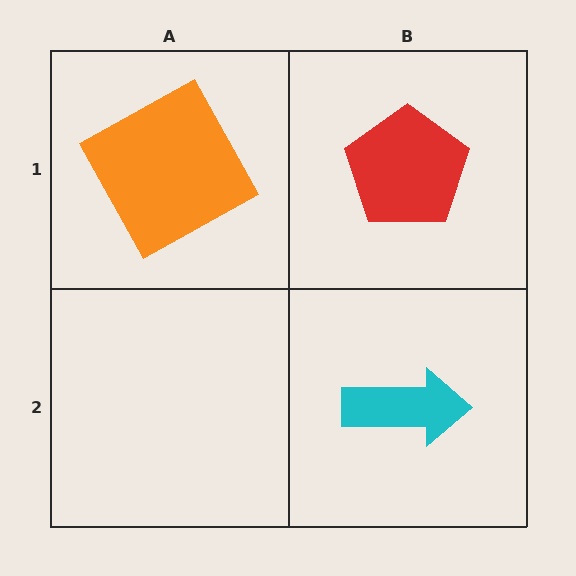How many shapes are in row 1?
2 shapes.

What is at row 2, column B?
A cyan arrow.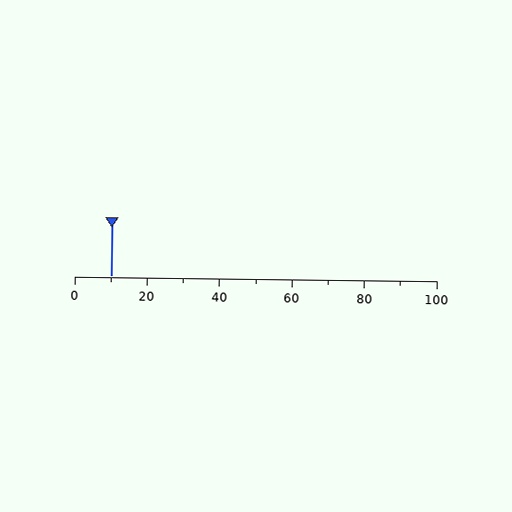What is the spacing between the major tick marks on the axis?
The major ticks are spaced 20 apart.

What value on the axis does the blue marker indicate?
The marker indicates approximately 10.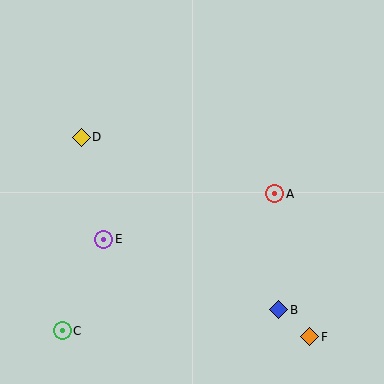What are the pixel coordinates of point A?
Point A is at (275, 194).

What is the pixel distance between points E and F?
The distance between E and F is 228 pixels.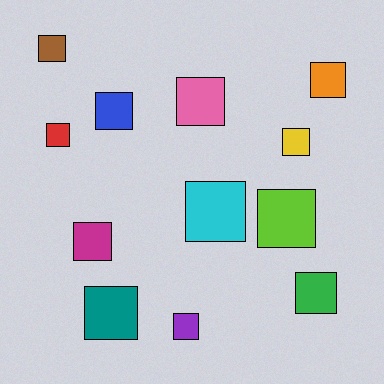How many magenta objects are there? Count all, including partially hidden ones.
There is 1 magenta object.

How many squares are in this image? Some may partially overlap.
There are 12 squares.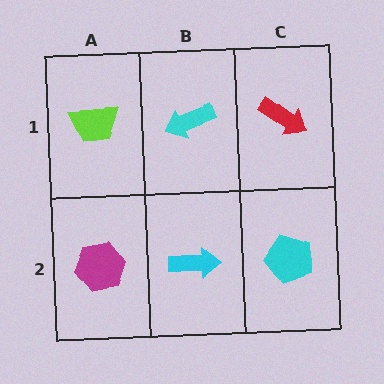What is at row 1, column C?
A red arrow.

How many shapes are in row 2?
3 shapes.